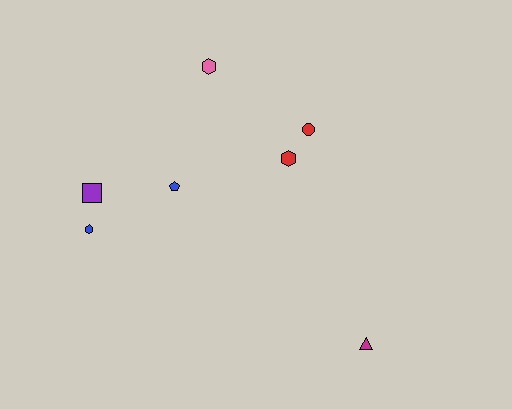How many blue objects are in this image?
There are 2 blue objects.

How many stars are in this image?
There are no stars.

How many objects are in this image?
There are 7 objects.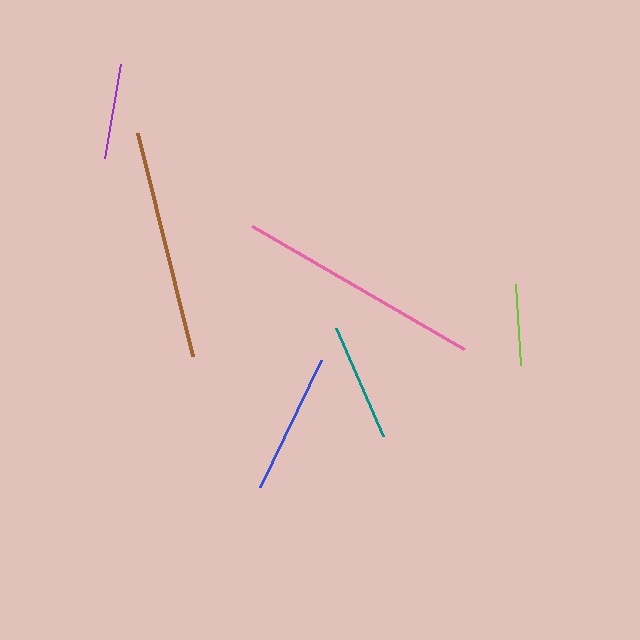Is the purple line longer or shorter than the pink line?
The pink line is longer than the purple line.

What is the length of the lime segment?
The lime segment is approximately 81 pixels long.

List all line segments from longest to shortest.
From longest to shortest: pink, brown, blue, teal, purple, lime.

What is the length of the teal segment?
The teal segment is approximately 118 pixels long.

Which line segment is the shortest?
The lime line is the shortest at approximately 81 pixels.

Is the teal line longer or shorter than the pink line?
The pink line is longer than the teal line.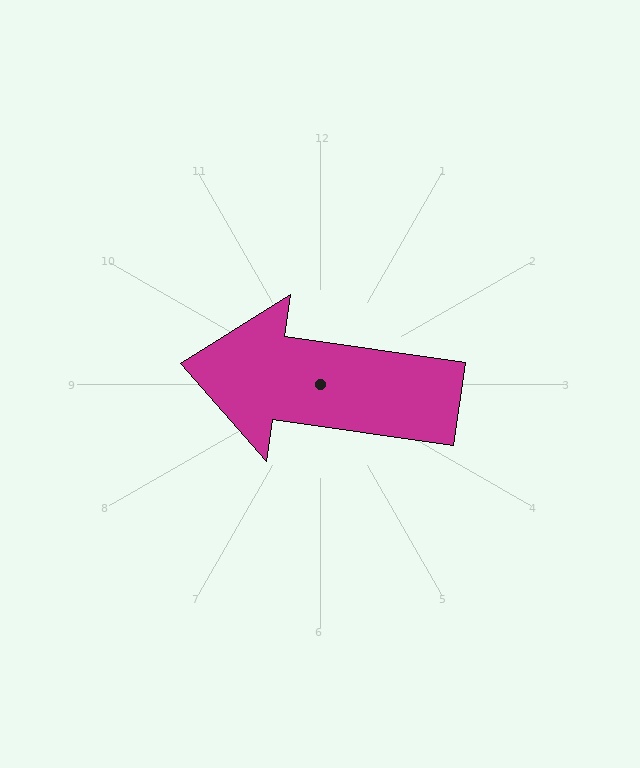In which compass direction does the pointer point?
West.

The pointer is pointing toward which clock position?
Roughly 9 o'clock.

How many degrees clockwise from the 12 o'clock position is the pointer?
Approximately 278 degrees.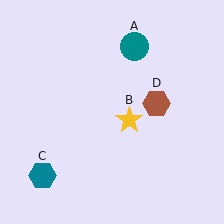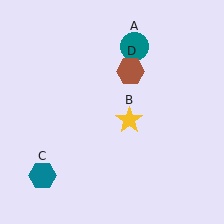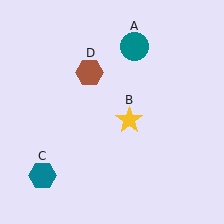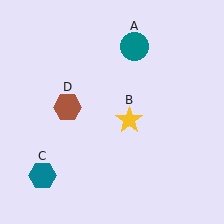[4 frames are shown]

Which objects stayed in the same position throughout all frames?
Teal circle (object A) and yellow star (object B) and teal hexagon (object C) remained stationary.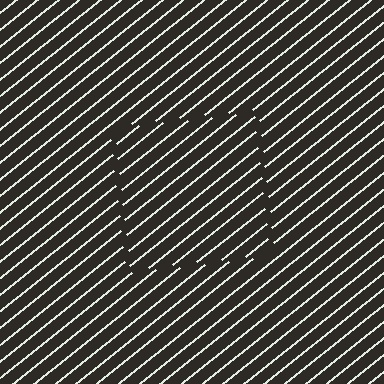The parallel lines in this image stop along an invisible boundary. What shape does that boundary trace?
An illusory square. The interior of the shape contains the same grating, shifted by half a period — the contour is defined by the phase discontinuity where line-ends from the inner and outer gratings abut.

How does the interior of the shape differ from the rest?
The interior of the shape contains the same grating, shifted by half a period — the contour is defined by the phase discontinuity where line-ends from the inner and outer gratings abut.